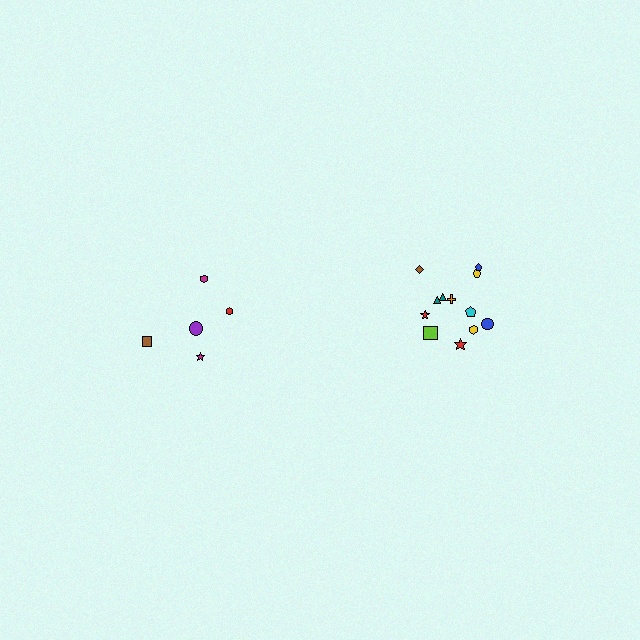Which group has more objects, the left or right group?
The right group.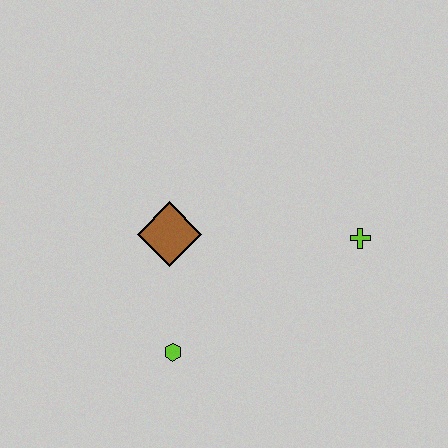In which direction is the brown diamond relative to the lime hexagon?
The brown diamond is above the lime hexagon.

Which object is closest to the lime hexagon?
The brown diamond is closest to the lime hexagon.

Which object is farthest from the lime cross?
The lime hexagon is farthest from the lime cross.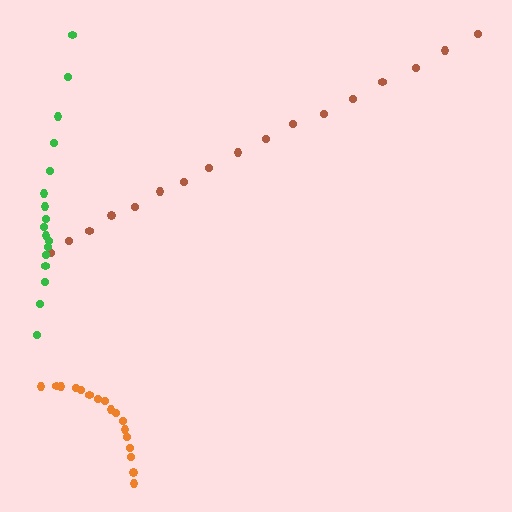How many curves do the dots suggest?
There are 3 distinct paths.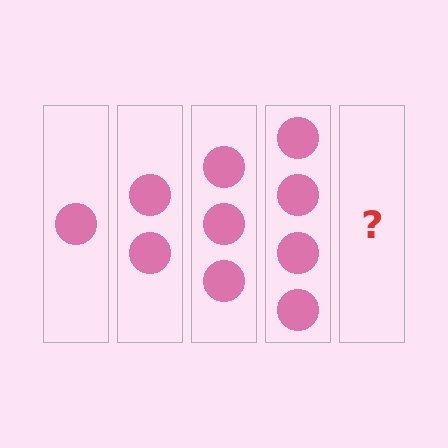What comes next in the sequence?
The next element should be 5 circles.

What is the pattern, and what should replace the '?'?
The pattern is that each step adds one more circle. The '?' should be 5 circles.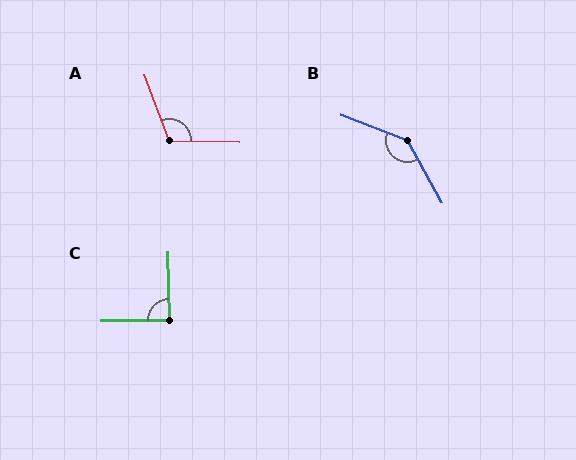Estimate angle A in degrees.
Approximately 111 degrees.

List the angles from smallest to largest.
C (89°), A (111°), B (139°).